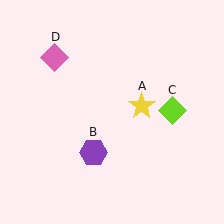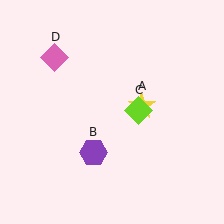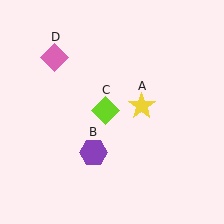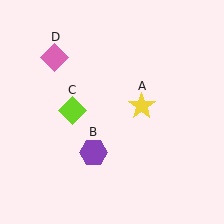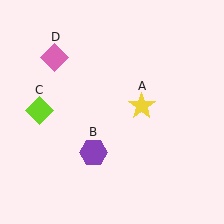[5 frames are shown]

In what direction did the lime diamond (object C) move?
The lime diamond (object C) moved left.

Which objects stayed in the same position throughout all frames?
Yellow star (object A) and purple hexagon (object B) and pink diamond (object D) remained stationary.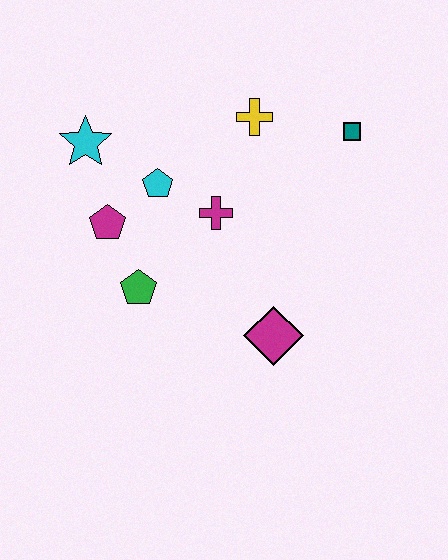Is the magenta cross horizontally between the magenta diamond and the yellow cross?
No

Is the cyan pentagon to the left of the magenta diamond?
Yes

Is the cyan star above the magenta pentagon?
Yes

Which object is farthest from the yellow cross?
The magenta diamond is farthest from the yellow cross.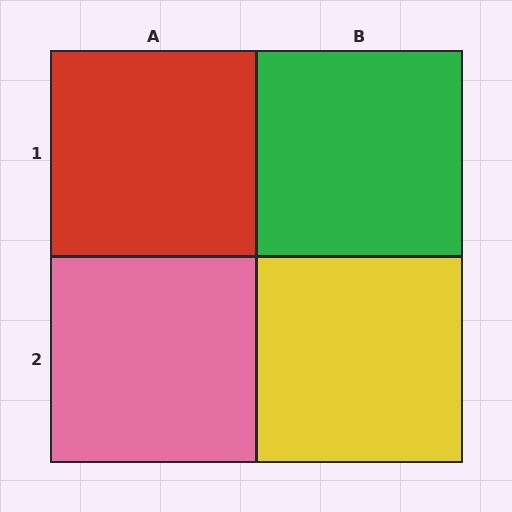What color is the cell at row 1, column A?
Red.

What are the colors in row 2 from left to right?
Pink, yellow.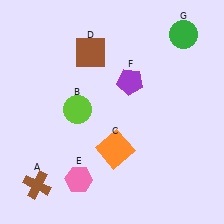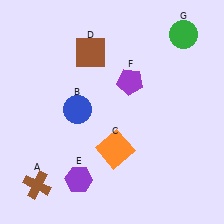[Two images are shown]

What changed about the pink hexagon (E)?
In Image 1, E is pink. In Image 2, it changed to purple.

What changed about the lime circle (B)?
In Image 1, B is lime. In Image 2, it changed to blue.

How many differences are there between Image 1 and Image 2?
There are 2 differences between the two images.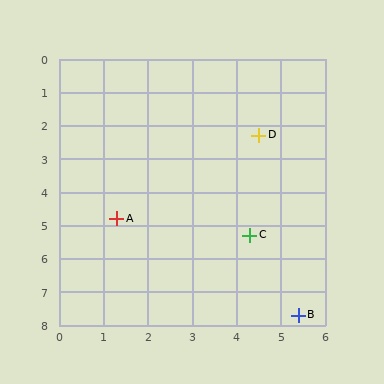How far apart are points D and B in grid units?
Points D and B are about 5.5 grid units apart.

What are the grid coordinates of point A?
Point A is at approximately (1.3, 4.8).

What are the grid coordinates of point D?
Point D is at approximately (4.5, 2.3).